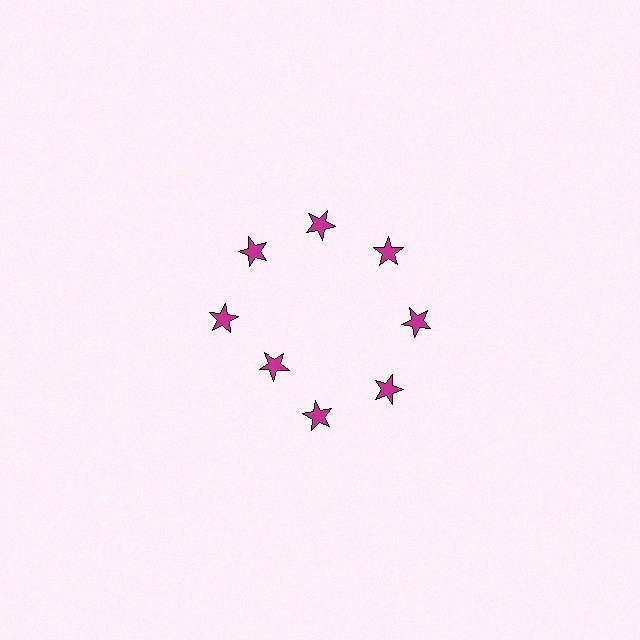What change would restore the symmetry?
The symmetry would be restored by moving it outward, back onto the ring so that all 8 stars sit at equal angles and equal distance from the center.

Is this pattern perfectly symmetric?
No. The 8 magenta stars are arranged in a ring, but one element near the 8 o'clock position is pulled inward toward the center, breaking the 8-fold rotational symmetry.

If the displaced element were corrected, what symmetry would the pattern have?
It would have 8-fold rotational symmetry — the pattern would map onto itself every 45 degrees.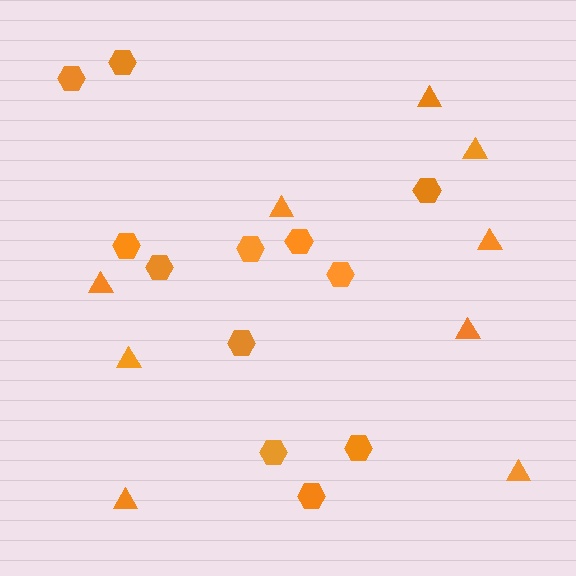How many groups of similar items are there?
There are 2 groups: one group of triangles (9) and one group of hexagons (12).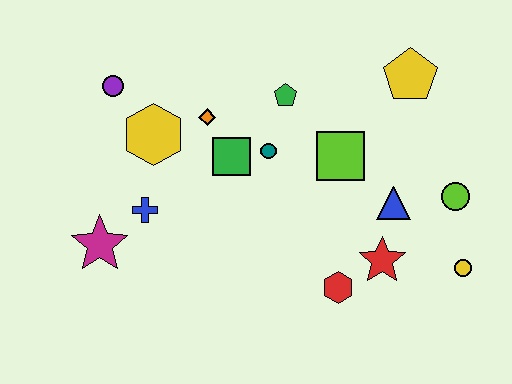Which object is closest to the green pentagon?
The teal circle is closest to the green pentagon.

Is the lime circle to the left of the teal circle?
No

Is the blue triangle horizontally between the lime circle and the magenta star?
Yes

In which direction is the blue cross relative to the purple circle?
The blue cross is below the purple circle.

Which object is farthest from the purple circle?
The yellow circle is farthest from the purple circle.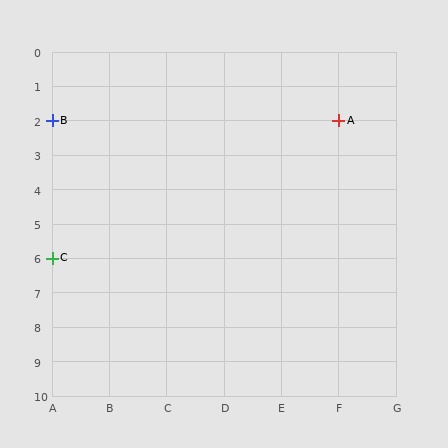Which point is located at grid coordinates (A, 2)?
Point B is at (A, 2).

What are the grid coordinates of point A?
Point A is at grid coordinates (F, 2).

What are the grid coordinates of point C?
Point C is at grid coordinates (A, 6).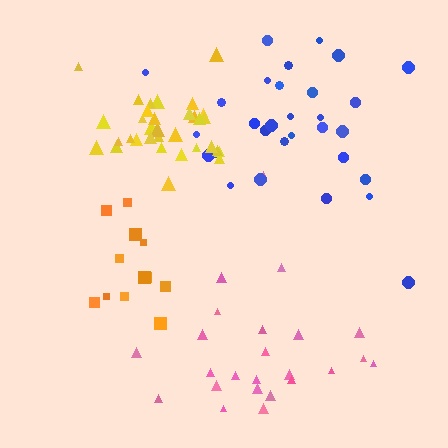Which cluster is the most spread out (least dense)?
Blue.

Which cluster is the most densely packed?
Yellow.